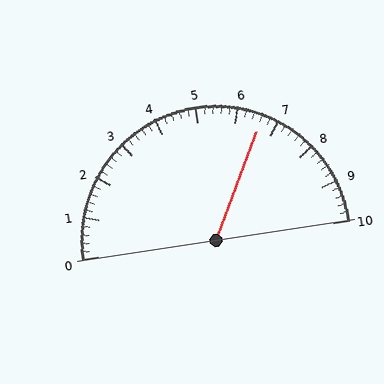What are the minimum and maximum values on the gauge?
The gauge ranges from 0 to 10.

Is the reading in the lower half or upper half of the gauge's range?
The reading is in the upper half of the range (0 to 10).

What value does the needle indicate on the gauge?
The needle indicates approximately 6.6.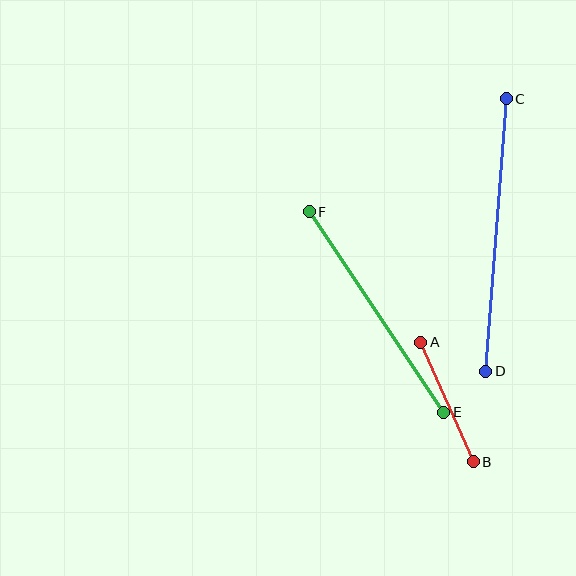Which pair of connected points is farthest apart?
Points C and D are farthest apart.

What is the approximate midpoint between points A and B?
The midpoint is at approximately (447, 402) pixels.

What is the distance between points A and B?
The distance is approximately 131 pixels.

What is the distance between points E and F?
The distance is approximately 241 pixels.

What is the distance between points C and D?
The distance is approximately 273 pixels.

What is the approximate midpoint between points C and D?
The midpoint is at approximately (496, 235) pixels.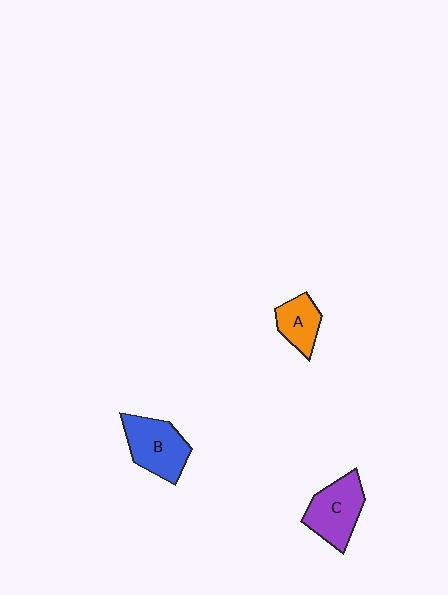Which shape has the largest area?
Shape C (purple).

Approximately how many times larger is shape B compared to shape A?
Approximately 1.6 times.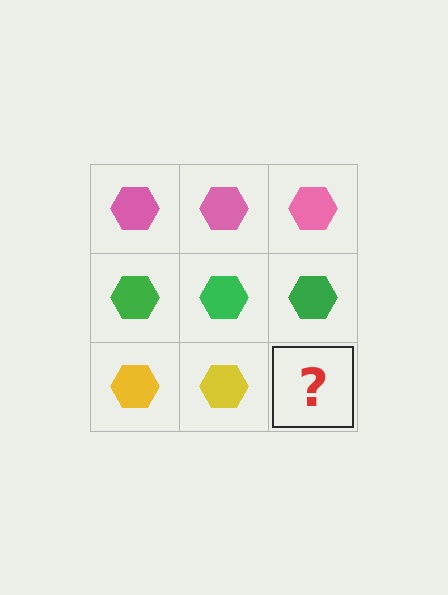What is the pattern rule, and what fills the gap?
The rule is that each row has a consistent color. The gap should be filled with a yellow hexagon.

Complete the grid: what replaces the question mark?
The question mark should be replaced with a yellow hexagon.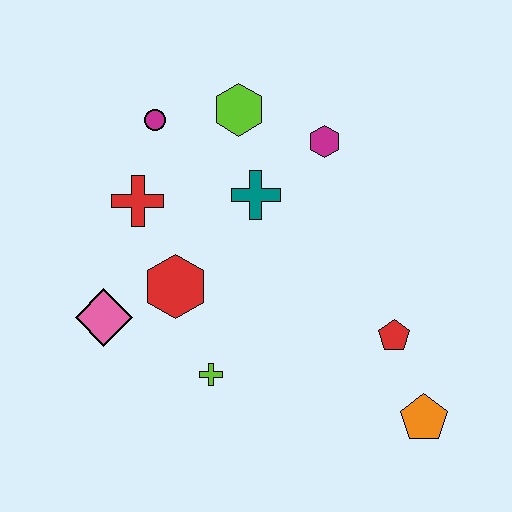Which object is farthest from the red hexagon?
The orange pentagon is farthest from the red hexagon.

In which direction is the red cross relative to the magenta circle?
The red cross is below the magenta circle.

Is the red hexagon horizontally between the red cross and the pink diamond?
No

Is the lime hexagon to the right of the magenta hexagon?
No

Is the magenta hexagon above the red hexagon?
Yes